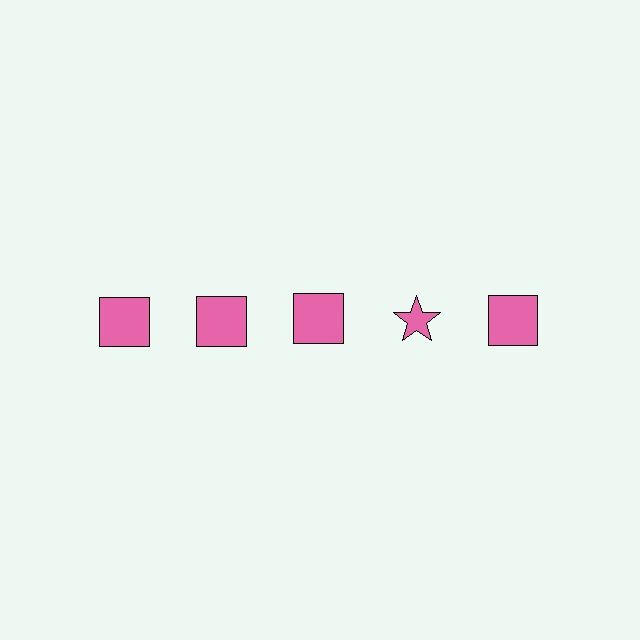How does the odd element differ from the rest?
It has a different shape: star instead of square.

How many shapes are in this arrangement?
There are 5 shapes arranged in a grid pattern.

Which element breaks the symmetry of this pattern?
The pink star in the top row, second from right column breaks the symmetry. All other shapes are pink squares.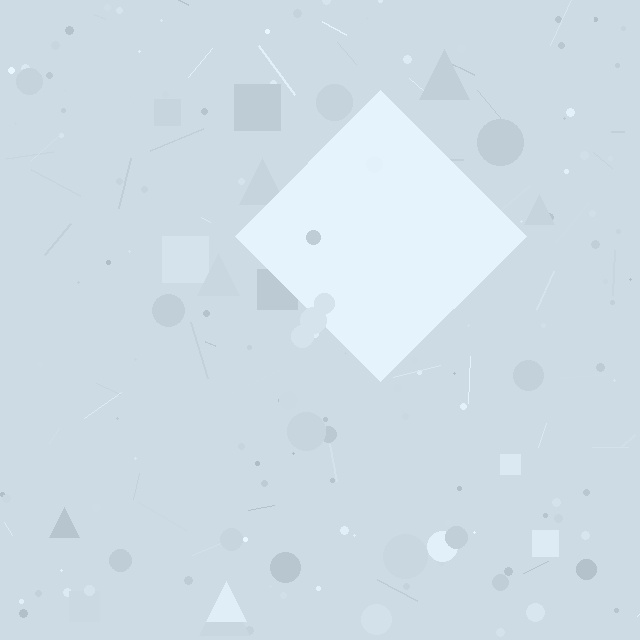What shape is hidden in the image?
A diamond is hidden in the image.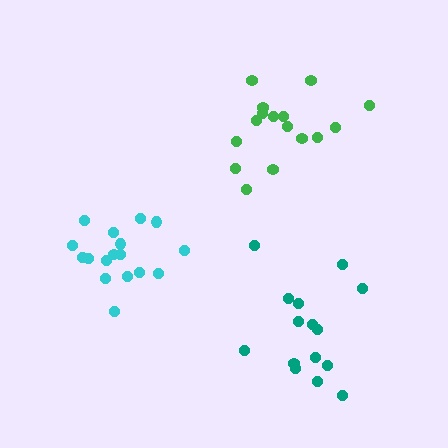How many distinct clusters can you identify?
There are 3 distinct clusters.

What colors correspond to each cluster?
The clusters are colored: cyan, green, teal.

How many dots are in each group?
Group 1: 17 dots, Group 2: 16 dots, Group 3: 15 dots (48 total).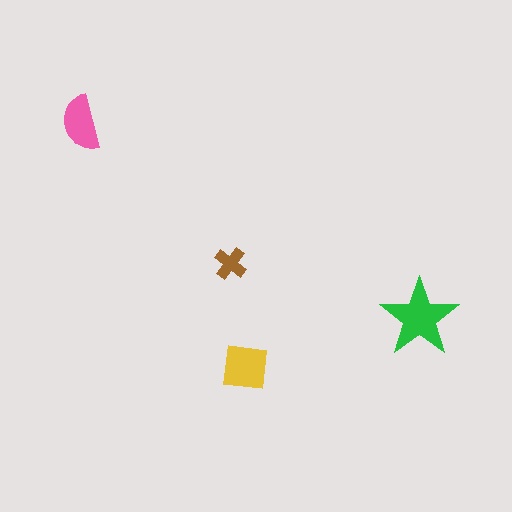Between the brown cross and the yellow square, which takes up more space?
The yellow square.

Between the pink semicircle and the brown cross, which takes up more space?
The pink semicircle.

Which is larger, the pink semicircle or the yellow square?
The yellow square.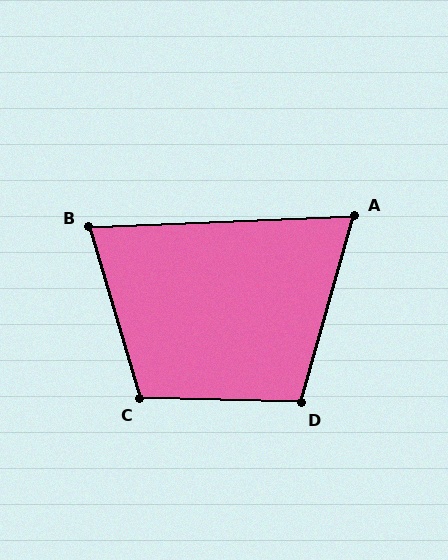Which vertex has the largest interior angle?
C, at approximately 108 degrees.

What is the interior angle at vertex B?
Approximately 76 degrees (acute).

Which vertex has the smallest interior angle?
A, at approximately 72 degrees.